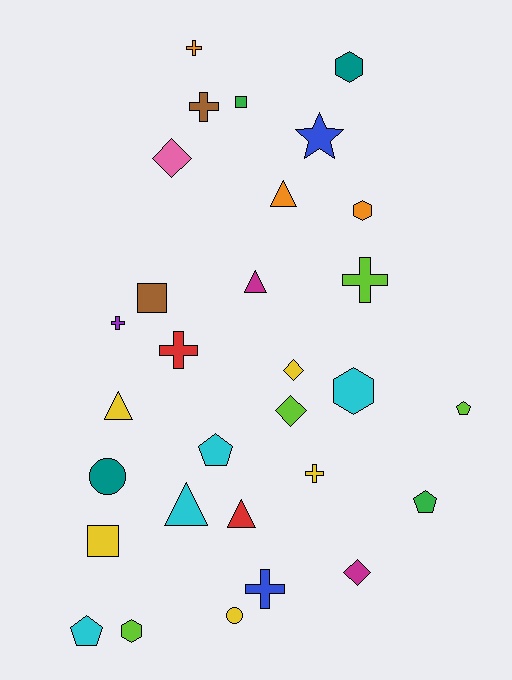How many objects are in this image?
There are 30 objects.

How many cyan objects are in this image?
There are 4 cyan objects.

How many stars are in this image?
There is 1 star.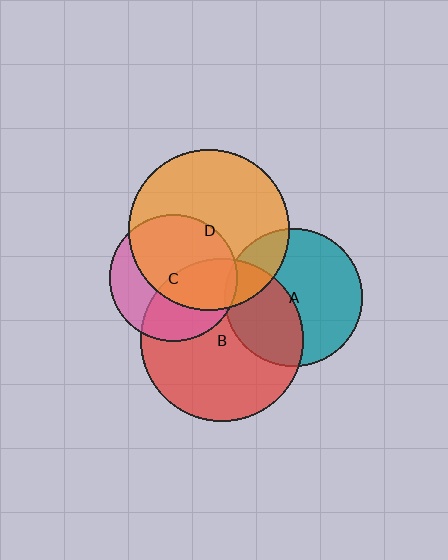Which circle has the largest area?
Circle B (red).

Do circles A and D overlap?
Yes.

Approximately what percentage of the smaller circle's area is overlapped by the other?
Approximately 20%.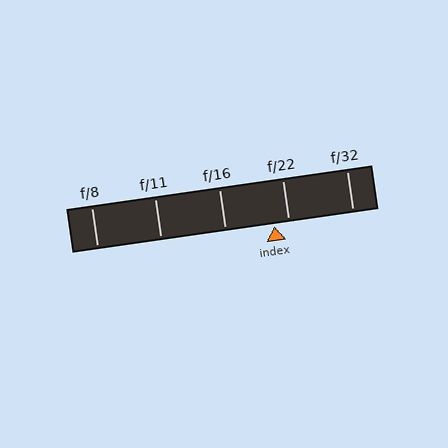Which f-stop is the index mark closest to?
The index mark is closest to f/22.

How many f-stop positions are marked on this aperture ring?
There are 5 f-stop positions marked.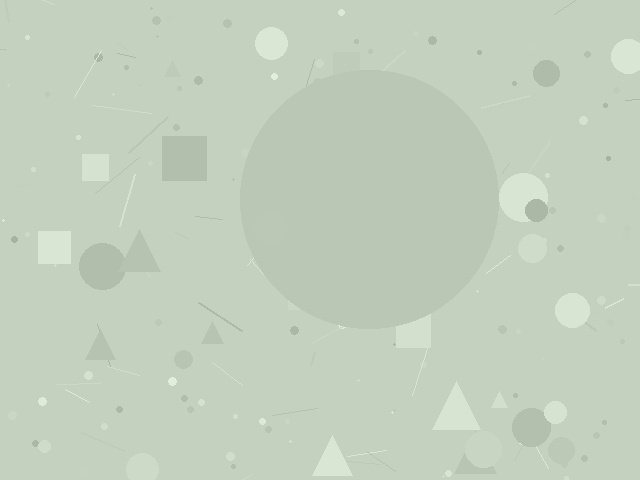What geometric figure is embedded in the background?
A circle is embedded in the background.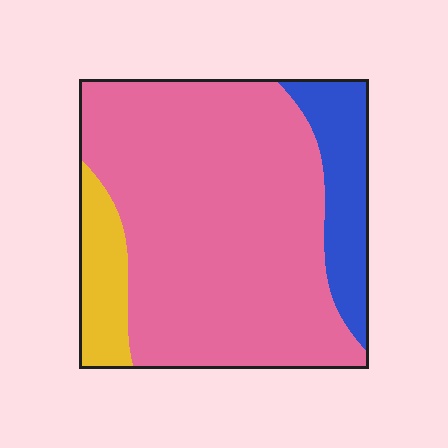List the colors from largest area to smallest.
From largest to smallest: pink, blue, yellow.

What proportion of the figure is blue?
Blue takes up about one sixth (1/6) of the figure.